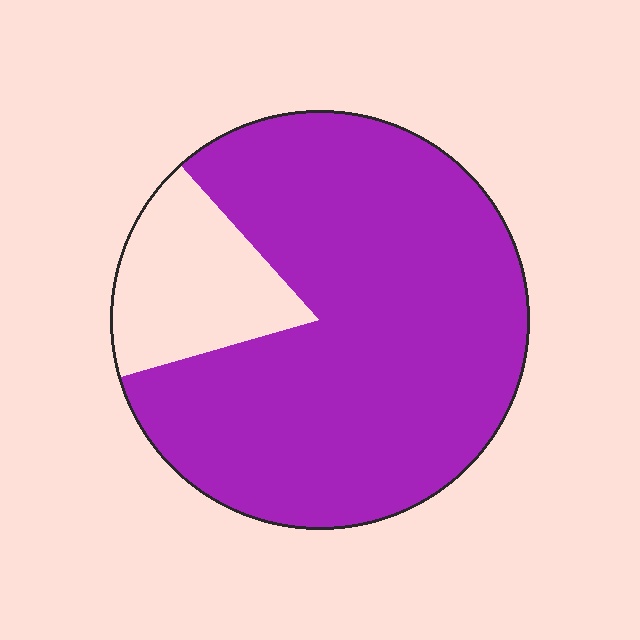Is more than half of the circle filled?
Yes.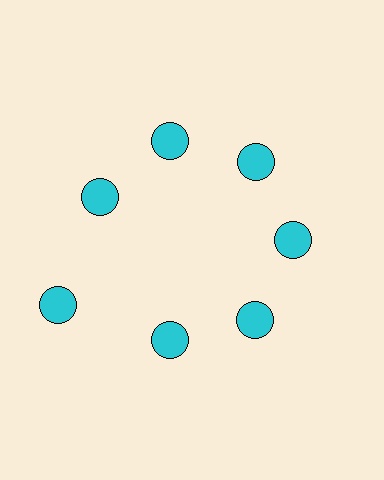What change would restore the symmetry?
The symmetry would be restored by moving it inward, back onto the ring so that all 7 circles sit at equal angles and equal distance from the center.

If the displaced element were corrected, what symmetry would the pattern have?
It would have 7-fold rotational symmetry — the pattern would map onto itself every 51 degrees.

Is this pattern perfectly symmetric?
No. The 7 cyan circles are arranged in a ring, but one element near the 8 o'clock position is pushed outward from the center, breaking the 7-fold rotational symmetry.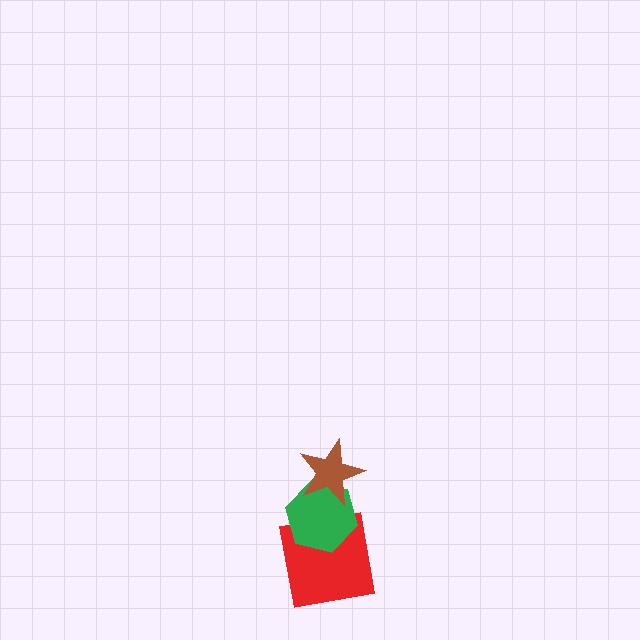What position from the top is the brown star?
The brown star is 1st from the top.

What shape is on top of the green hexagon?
The brown star is on top of the green hexagon.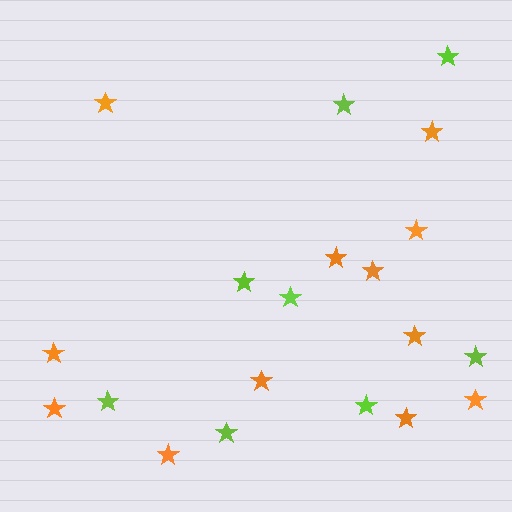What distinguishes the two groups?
There are 2 groups: one group of orange stars (12) and one group of lime stars (8).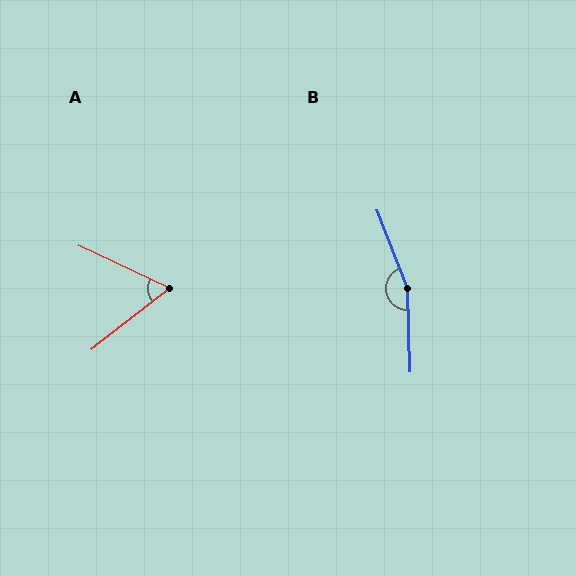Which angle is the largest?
B, at approximately 161 degrees.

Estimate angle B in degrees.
Approximately 161 degrees.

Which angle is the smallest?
A, at approximately 63 degrees.